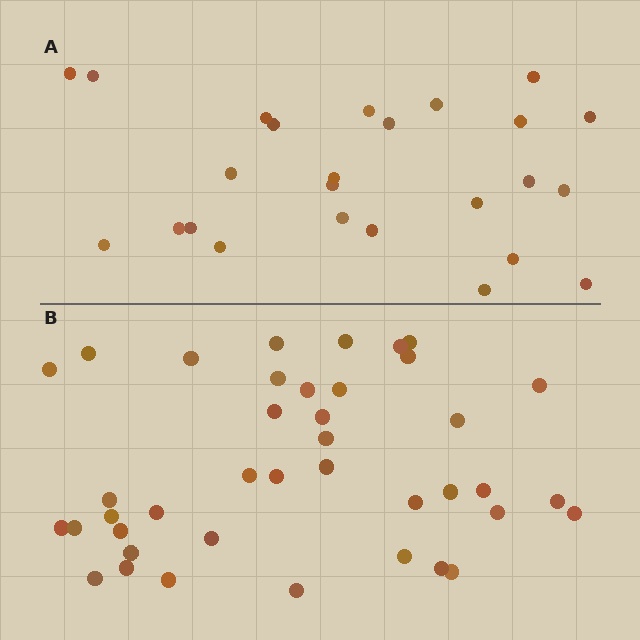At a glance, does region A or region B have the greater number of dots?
Region B (the bottom region) has more dots.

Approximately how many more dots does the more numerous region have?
Region B has approximately 15 more dots than region A.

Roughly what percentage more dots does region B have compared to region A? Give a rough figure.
About 60% more.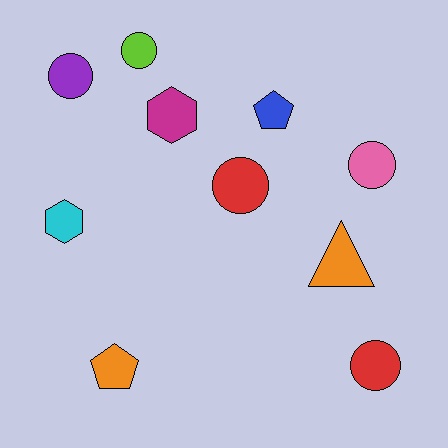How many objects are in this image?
There are 10 objects.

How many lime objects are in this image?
There is 1 lime object.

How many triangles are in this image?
There is 1 triangle.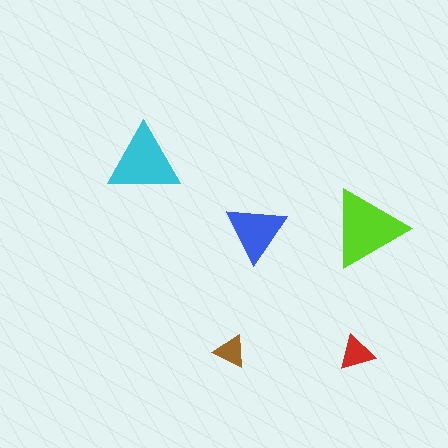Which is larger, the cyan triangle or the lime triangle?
The lime one.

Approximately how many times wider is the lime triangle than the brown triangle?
About 2.5 times wider.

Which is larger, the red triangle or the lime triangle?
The lime one.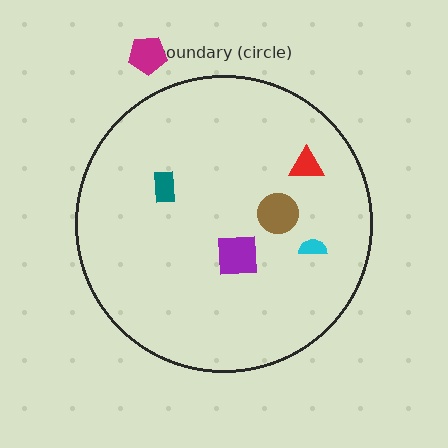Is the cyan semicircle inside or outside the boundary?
Inside.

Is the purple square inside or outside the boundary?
Inside.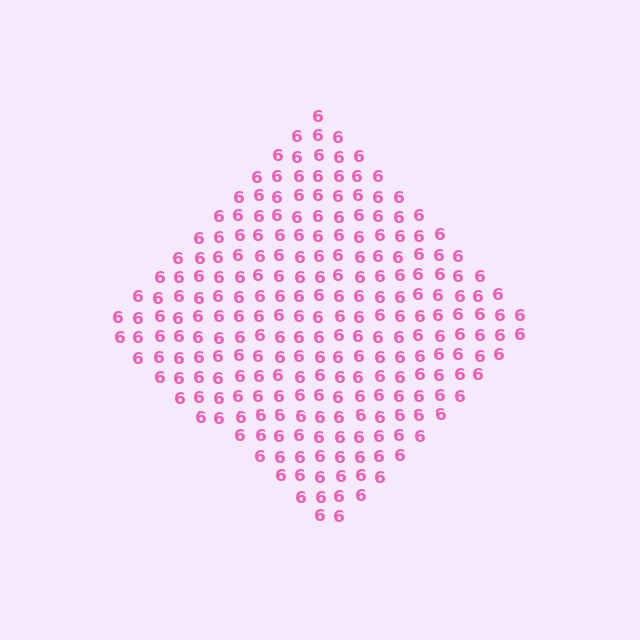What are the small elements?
The small elements are digit 6's.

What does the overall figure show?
The overall figure shows a diamond.